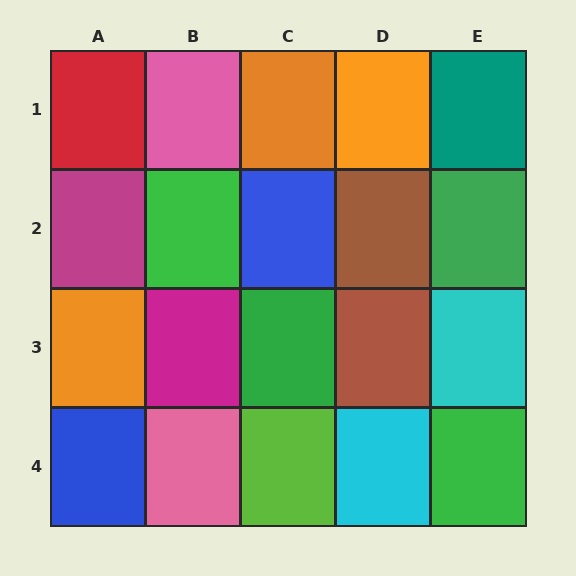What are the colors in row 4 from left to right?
Blue, pink, lime, cyan, green.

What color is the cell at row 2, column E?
Green.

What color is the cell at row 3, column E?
Cyan.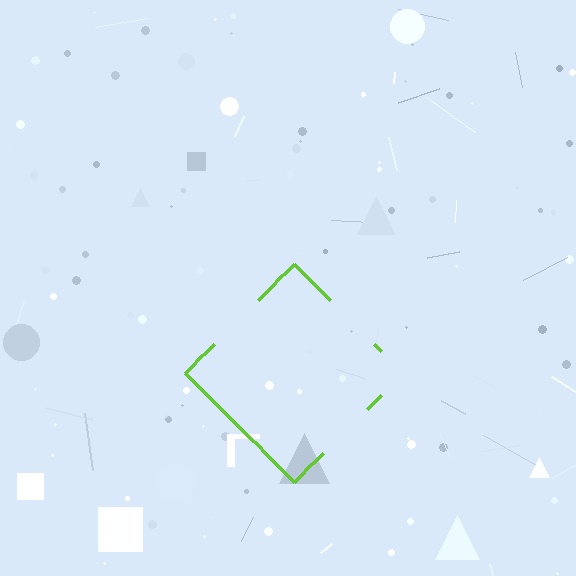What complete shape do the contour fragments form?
The contour fragments form a diamond.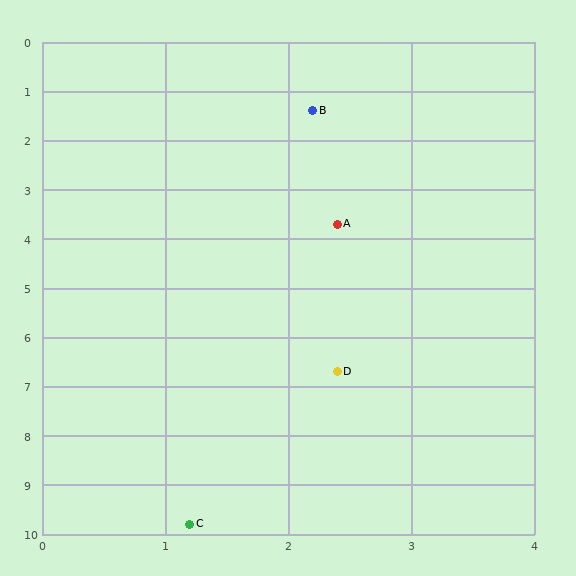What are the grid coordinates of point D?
Point D is at approximately (2.4, 6.7).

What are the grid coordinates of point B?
Point B is at approximately (2.2, 1.4).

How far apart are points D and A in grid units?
Points D and A are about 3.0 grid units apart.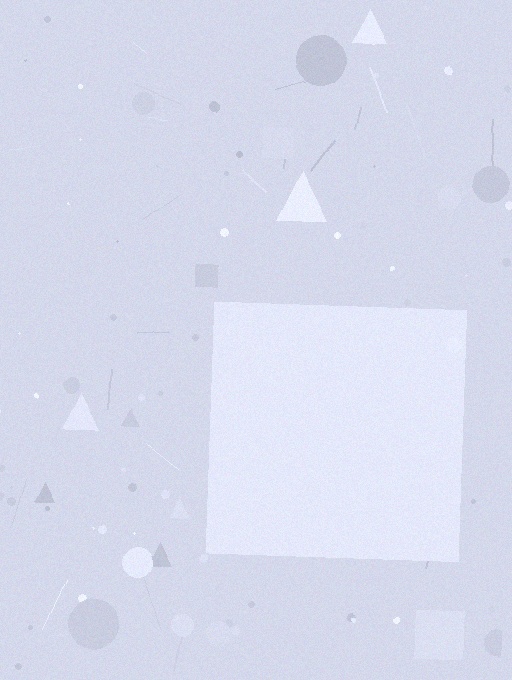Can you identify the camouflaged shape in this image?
The camouflaged shape is a square.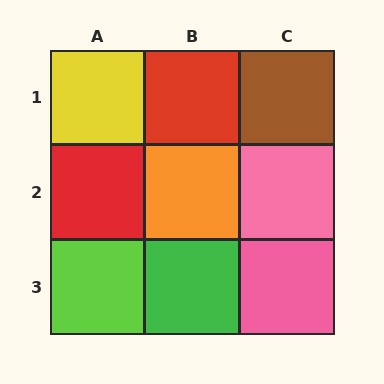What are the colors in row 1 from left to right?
Yellow, red, brown.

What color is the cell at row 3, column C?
Pink.